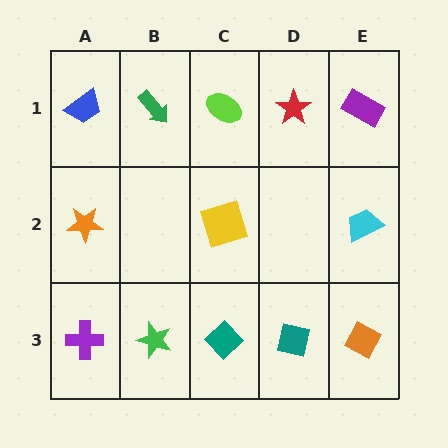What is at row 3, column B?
A green star.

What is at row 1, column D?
A red star.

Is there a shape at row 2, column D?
No, that cell is empty.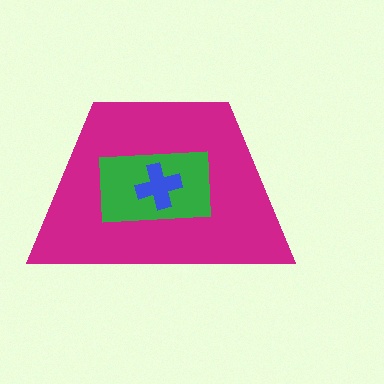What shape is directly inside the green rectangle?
The blue cross.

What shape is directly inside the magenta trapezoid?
The green rectangle.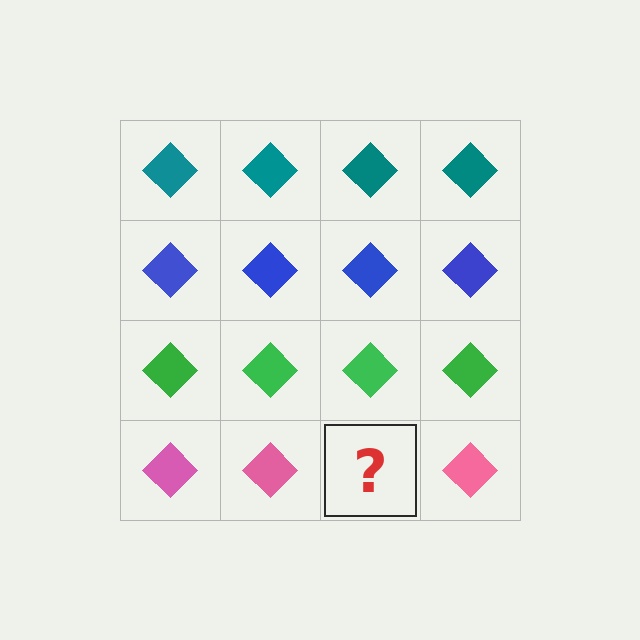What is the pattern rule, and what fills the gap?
The rule is that each row has a consistent color. The gap should be filled with a pink diamond.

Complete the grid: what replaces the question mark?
The question mark should be replaced with a pink diamond.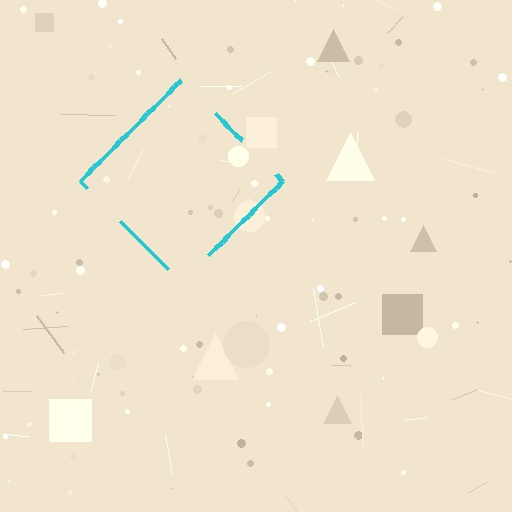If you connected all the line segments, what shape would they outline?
They would outline a diamond.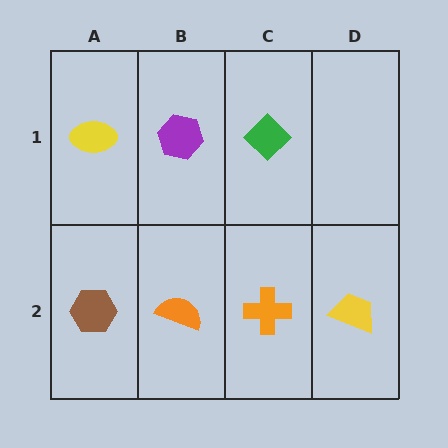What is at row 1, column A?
A yellow ellipse.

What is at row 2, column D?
A yellow trapezoid.